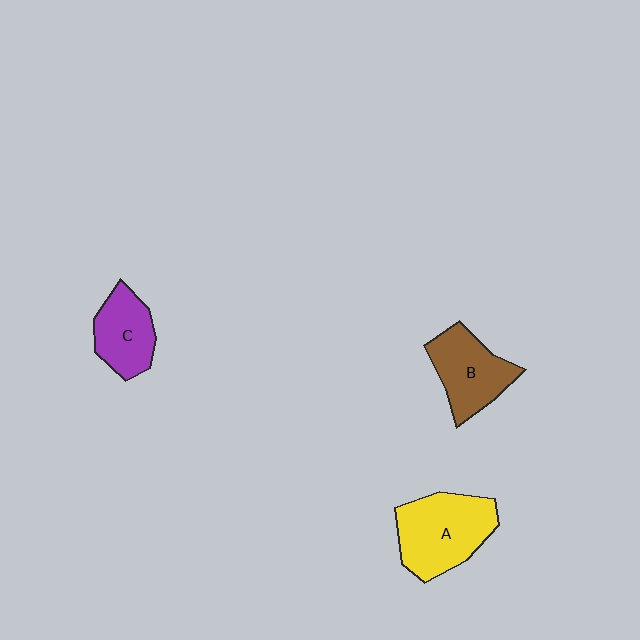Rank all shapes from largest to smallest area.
From largest to smallest: A (yellow), B (brown), C (purple).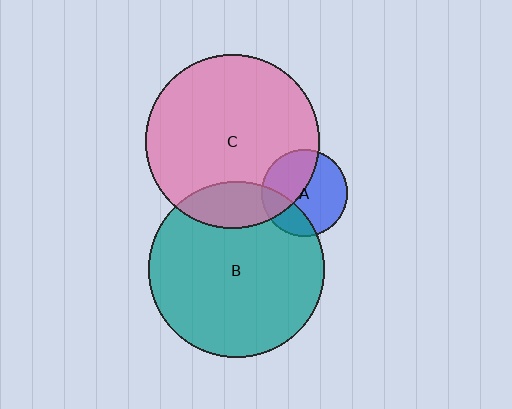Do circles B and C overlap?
Yes.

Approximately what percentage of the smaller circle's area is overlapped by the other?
Approximately 15%.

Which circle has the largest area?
Circle B (teal).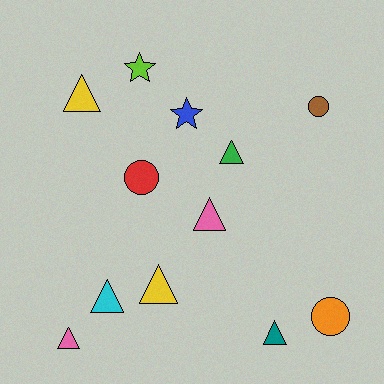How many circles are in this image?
There are 3 circles.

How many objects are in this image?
There are 12 objects.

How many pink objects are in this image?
There are 2 pink objects.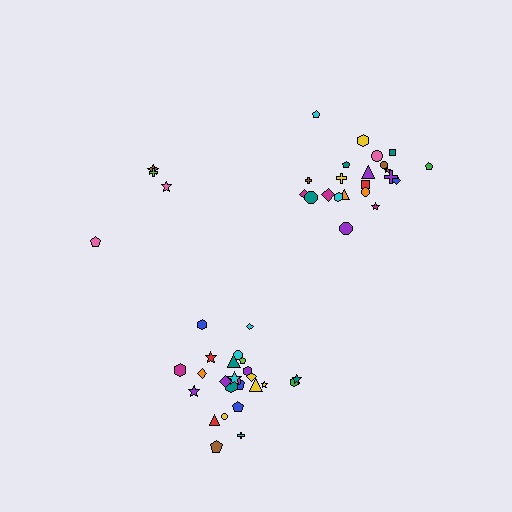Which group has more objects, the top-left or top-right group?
The top-right group.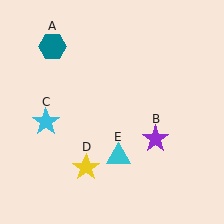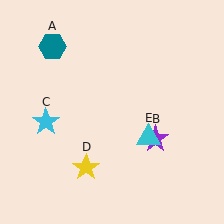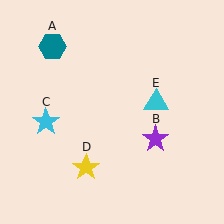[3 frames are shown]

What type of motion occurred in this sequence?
The cyan triangle (object E) rotated counterclockwise around the center of the scene.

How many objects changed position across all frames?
1 object changed position: cyan triangle (object E).